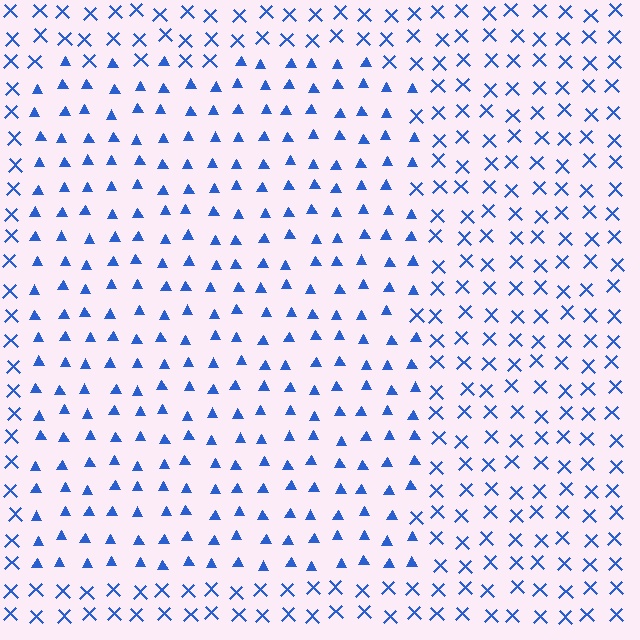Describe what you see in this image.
The image is filled with small blue elements arranged in a uniform grid. A rectangle-shaped region contains triangles, while the surrounding area contains X marks. The boundary is defined purely by the change in element shape.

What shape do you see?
I see a rectangle.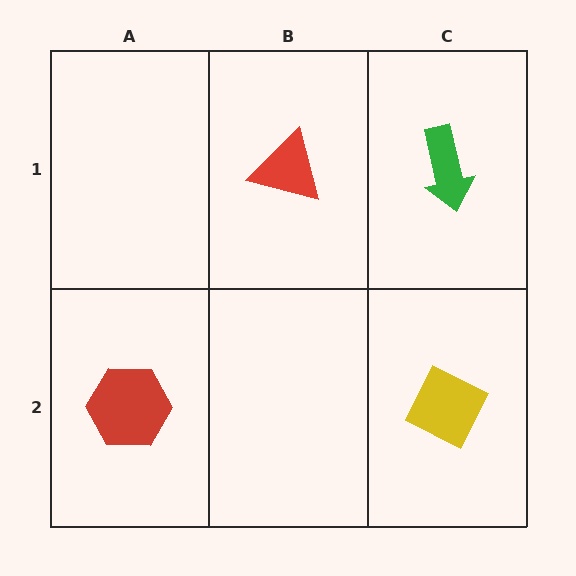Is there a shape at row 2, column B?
No, that cell is empty.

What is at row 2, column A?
A red hexagon.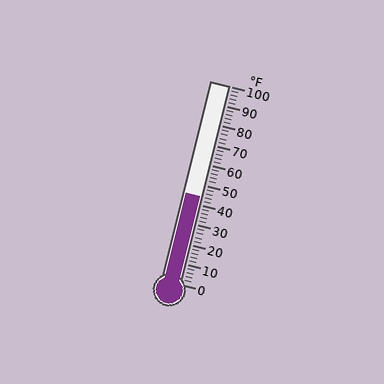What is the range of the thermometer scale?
The thermometer scale ranges from 0°F to 100°F.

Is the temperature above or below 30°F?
The temperature is above 30°F.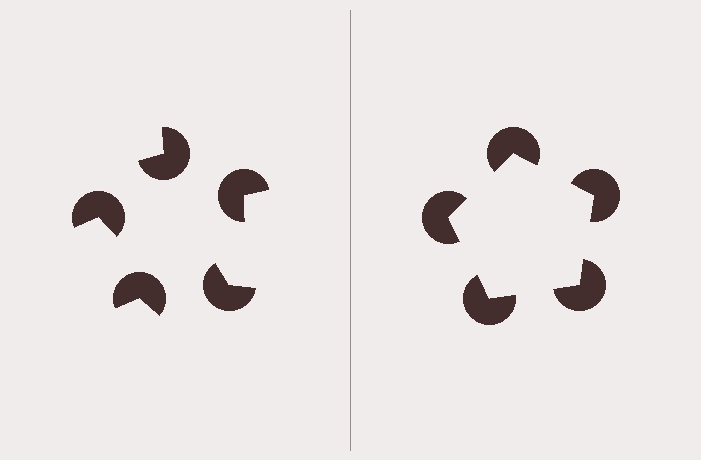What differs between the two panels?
The pac-man discs are positioned identically on both sides; only the wedge orientations differ. On the right they align to a pentagon; on the left they are misaligned.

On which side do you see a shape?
An illusory pentagon appears on the right side. On the left side the wedge cuts are rotated, so no coherent shape forms.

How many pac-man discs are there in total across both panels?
10 — 5 on each side.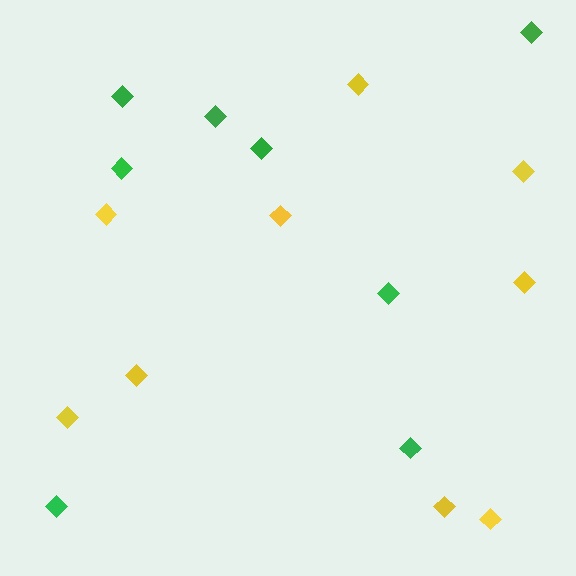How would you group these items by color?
There are 2 groups: one group of yellow diamonds (9) and one group of green diamonds (8).